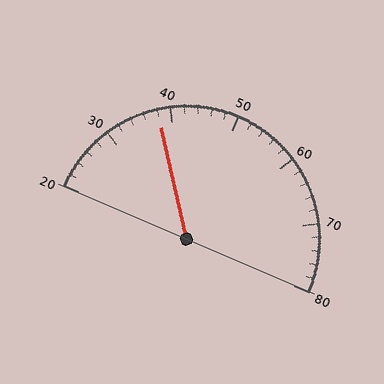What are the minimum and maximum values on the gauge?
The gauge ranges from 20 to 80.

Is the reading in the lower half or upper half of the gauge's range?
The reading is in the lower half of the range (20 to 80).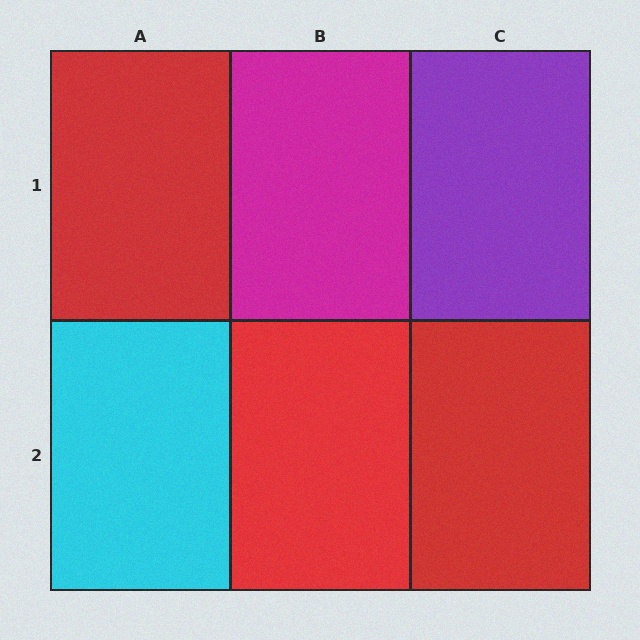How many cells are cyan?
1 cell is cyan.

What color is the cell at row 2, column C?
Red.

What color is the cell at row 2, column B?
Red.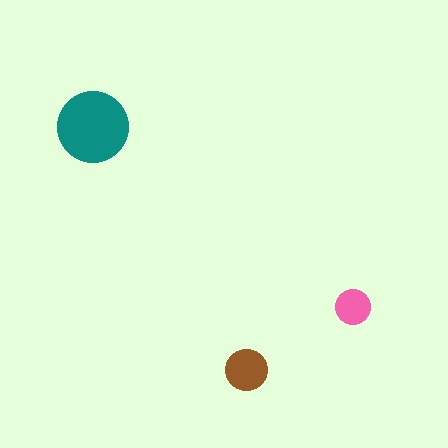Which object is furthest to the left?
The teal circle is leftmost.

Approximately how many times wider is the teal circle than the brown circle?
About 1.5 times wider.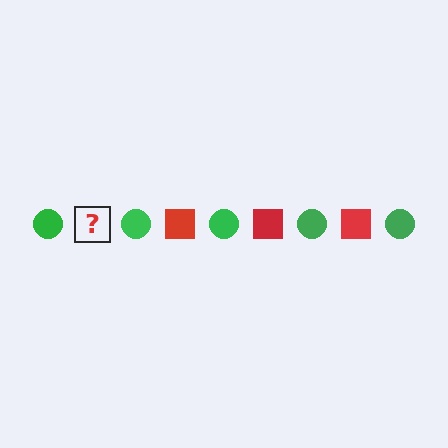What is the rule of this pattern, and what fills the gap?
The rule is that the pattern alternates between green circle and red square. The gap should be filled with a red square.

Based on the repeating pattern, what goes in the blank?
The blank should be a red square.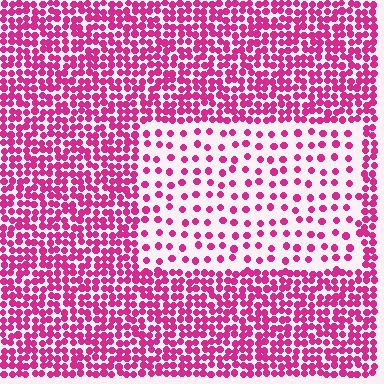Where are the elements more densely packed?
The elements are more densely packed outside the rectangle boundary.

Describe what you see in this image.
The image contains small magenta elements arranged at two different densities. A rectangle-shaped region is visible where the elements are less densely packed than the surrounding area.